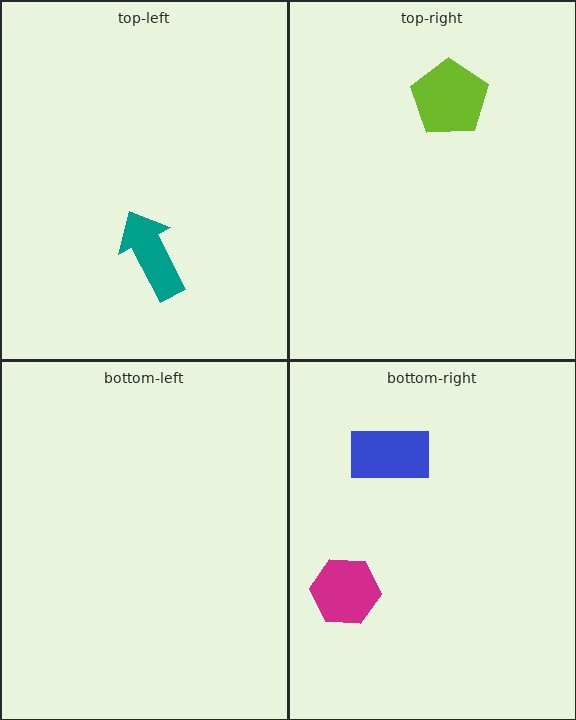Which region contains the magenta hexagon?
The bottom-right region.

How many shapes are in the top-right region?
1.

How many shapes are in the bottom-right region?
2.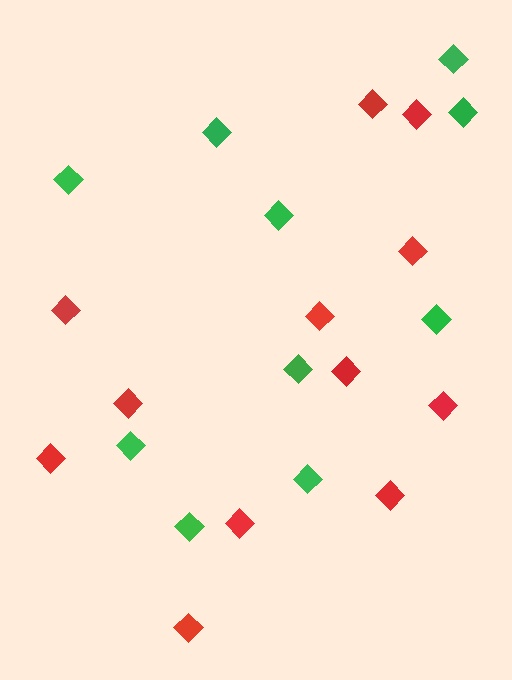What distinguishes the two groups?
There are 2 groups: one group of red diamonds (12) and one group of green diamonds (10).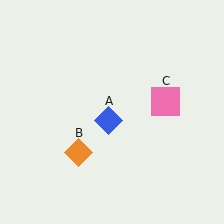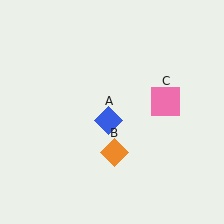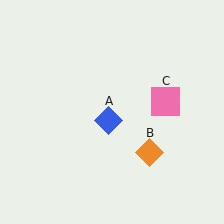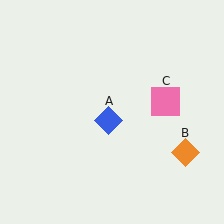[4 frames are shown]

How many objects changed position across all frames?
1 object changed position: orange diamond (object B).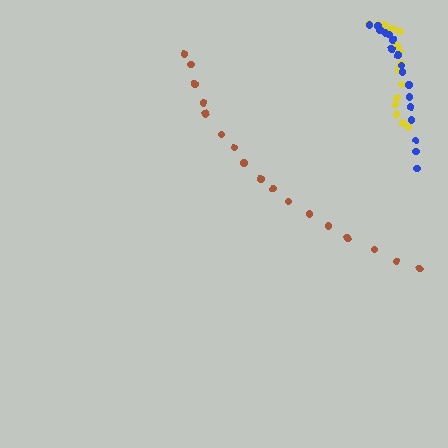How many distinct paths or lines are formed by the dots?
There are 3 distinct paths.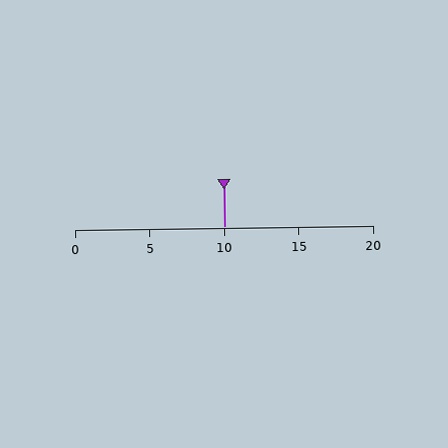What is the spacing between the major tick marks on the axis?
The major ticks are spaced 5 apart.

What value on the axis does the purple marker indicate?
The marker indicates approximately 10.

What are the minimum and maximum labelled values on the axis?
The axis runs from 0 to 20.